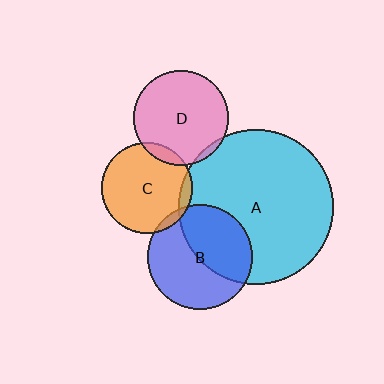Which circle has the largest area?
Circle A (cyan).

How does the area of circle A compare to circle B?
Approximately 2.2 times.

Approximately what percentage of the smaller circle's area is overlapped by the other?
Approximately 5%.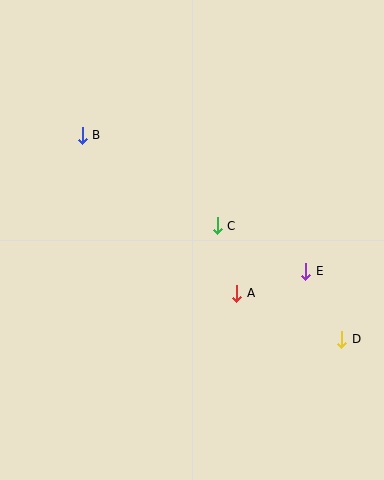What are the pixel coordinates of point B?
Point B is at (82, 135).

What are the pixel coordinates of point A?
Point A is at (237, 293).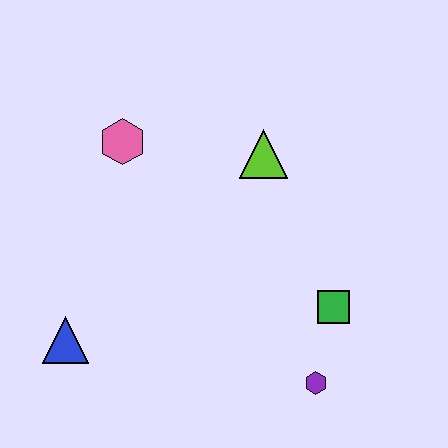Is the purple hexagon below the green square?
Yes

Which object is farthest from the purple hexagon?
The pink hexagon is farthest from the purple hexagon.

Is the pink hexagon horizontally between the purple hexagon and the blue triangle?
Yes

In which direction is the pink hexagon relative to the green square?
The pink hexagon is to the left of the green square.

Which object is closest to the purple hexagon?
The green square is closest to the purple hexagon.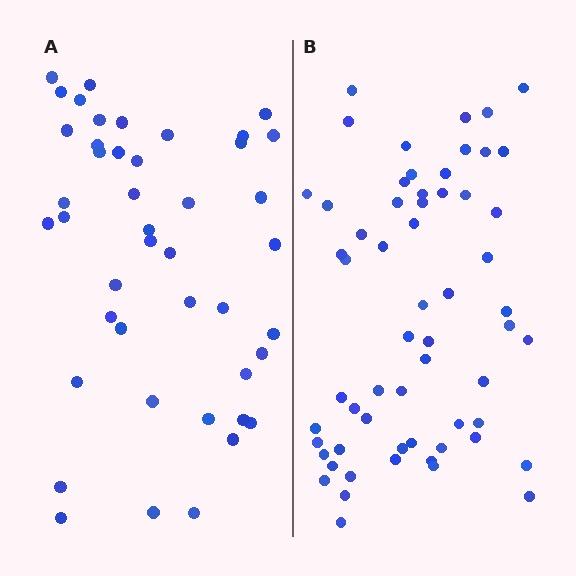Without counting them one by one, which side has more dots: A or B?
Region B (the right region) has more dots.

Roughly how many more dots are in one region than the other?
Region B has approximately 15 more dots than region A.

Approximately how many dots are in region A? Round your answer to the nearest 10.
About 40 dots. (The exact count is 44, which rounds to 40.)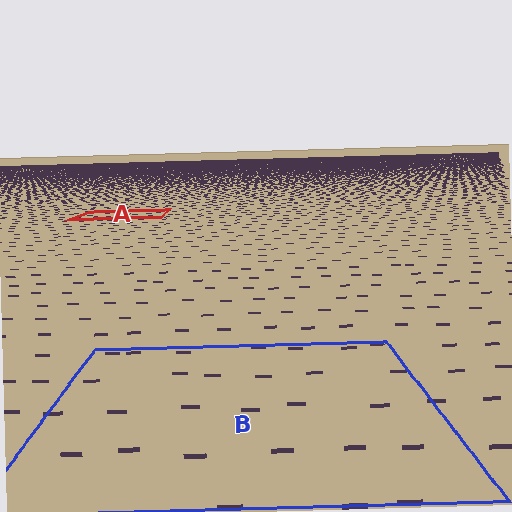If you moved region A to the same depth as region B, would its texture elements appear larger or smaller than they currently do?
They would appear larger. At a closer depth, the same texture elements are projected at a bigger on-screen size.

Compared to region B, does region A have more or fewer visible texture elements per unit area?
Region A has more texture elements per unit area — they are packed more densely because it is farther away.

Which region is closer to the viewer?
Region B is closer. The texture elements there are larger and more spread out.